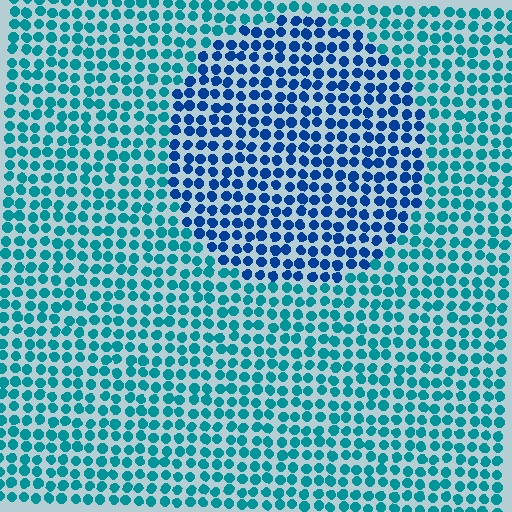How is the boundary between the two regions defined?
The boundary is defined purely by a slight shift in hue (about 34 degrees). Spacing, size, and orientation are identical on both sides.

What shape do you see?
I see a circle.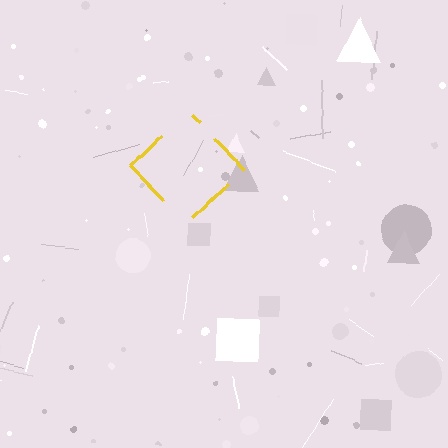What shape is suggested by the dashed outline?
The dashed outline suggests a diamond.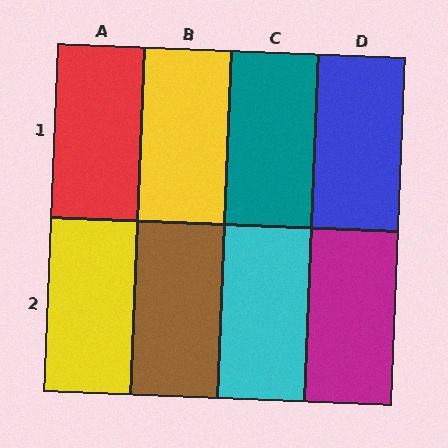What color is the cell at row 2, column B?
Brown.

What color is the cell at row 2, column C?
Cyan.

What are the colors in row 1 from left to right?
Red, yellow, teal, blue.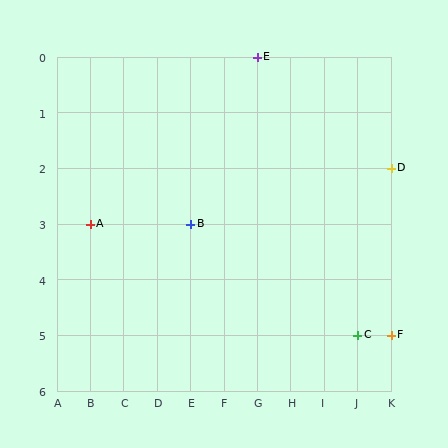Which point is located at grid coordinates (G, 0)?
Point E is at (G, 0).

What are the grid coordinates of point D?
Point D is at grid coordinates (K, 2).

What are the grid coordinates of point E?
Point E is at grid coordinates (G, 0).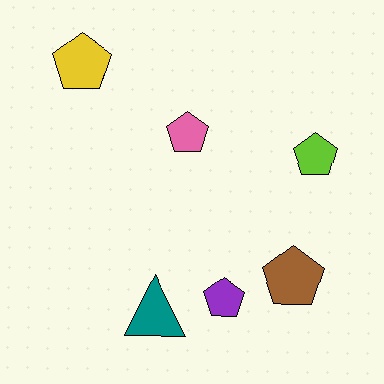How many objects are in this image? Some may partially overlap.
There are 6 objects.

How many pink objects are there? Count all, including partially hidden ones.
There is 1 pink object.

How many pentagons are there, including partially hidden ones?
There are 5 pentagons.